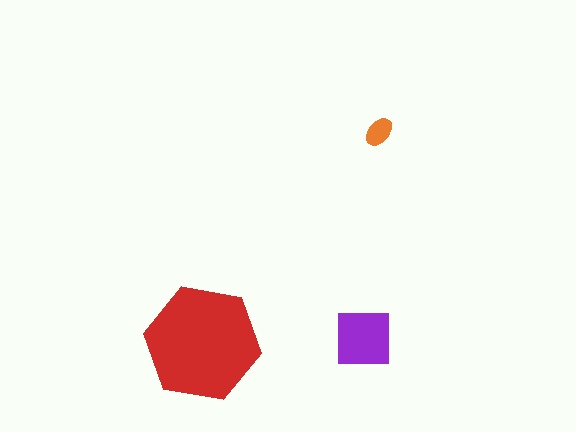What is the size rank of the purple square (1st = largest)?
2nd.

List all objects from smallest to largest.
The orange ellipse, the purple square, the red hexagon.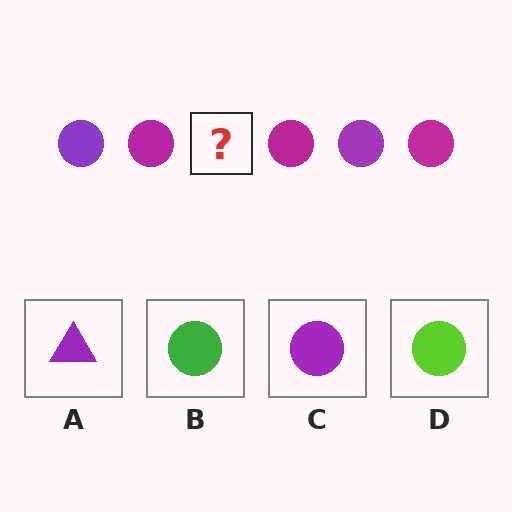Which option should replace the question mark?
Option C.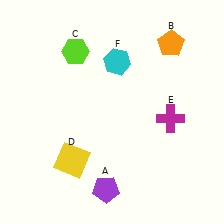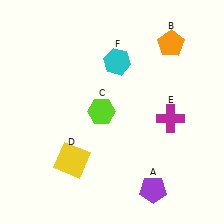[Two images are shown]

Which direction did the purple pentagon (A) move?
The purple pentagon (A) moved right.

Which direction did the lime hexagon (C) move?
The lime hexagon (C) moved down.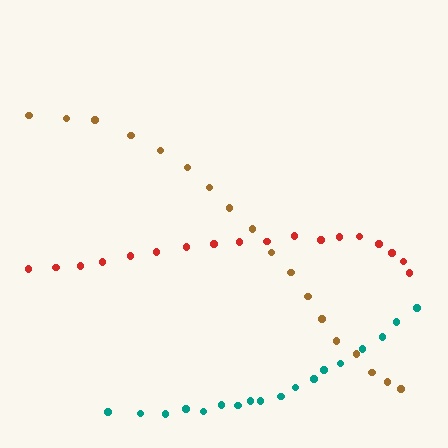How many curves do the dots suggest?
There are 3 distinct paths.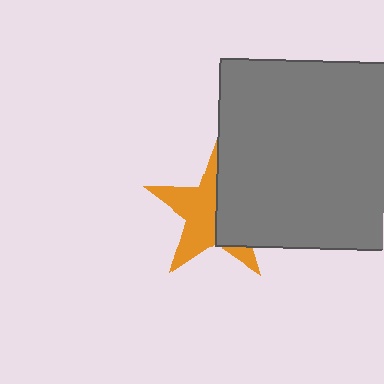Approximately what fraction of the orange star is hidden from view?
Roughly 46% of the orange star is hidden behind the gray square.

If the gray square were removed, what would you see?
You would see the complete orange star.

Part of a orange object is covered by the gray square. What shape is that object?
It is a star.